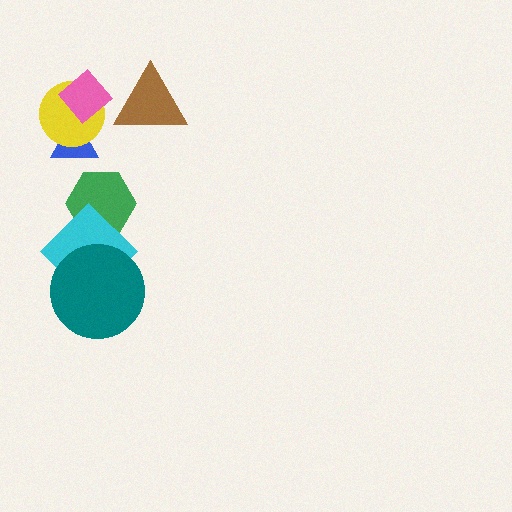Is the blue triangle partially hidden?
Yes, it is partially covered by another shape.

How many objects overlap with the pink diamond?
2 objects overlap with the pink diamond.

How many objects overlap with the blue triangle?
2 objects overlap with the blue triangle.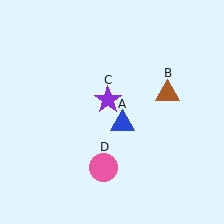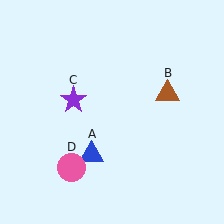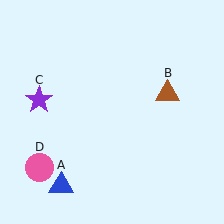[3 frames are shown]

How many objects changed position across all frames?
3 objects changed position: blue triangle (object A), purple star (object C), pink circle (object D).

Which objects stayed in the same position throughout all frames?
Brown triangle (object B) remained stationary.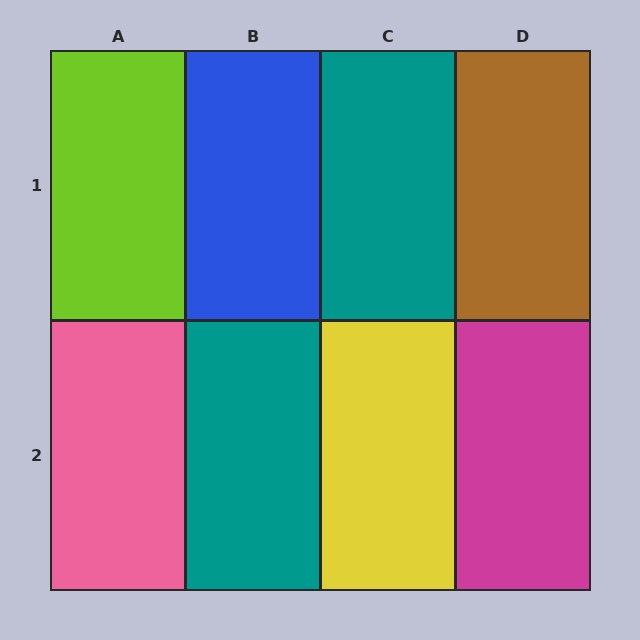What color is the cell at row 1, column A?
Lime.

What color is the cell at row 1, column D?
Brown.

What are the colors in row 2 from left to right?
Pink, teal, yellow, magenta.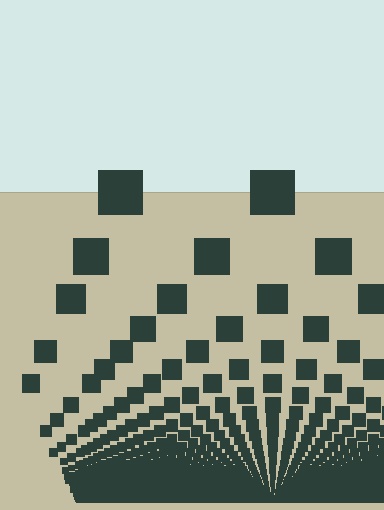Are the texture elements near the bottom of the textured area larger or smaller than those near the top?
Smaller. The gradient is inverted — elements near the bottom are smaller and denser.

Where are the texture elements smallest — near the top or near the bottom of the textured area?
Near the bottom.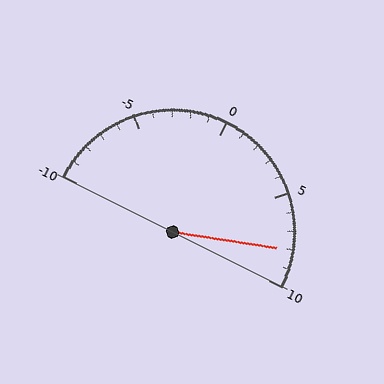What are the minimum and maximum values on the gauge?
The gauge ranges from -10 to 10.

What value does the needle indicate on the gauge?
The needle indicates approximately 8.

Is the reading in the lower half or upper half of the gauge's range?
The reading is in the upper half of the range (-10 to 10).